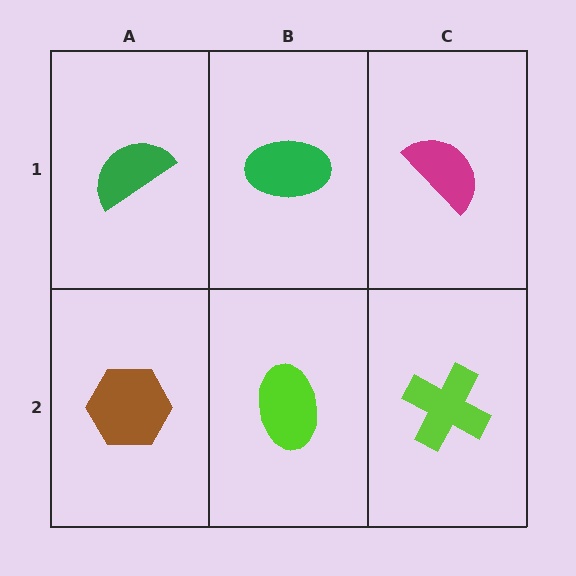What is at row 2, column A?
A brown hexagon.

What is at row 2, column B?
A lime ellipse.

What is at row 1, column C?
A magenta semicircle.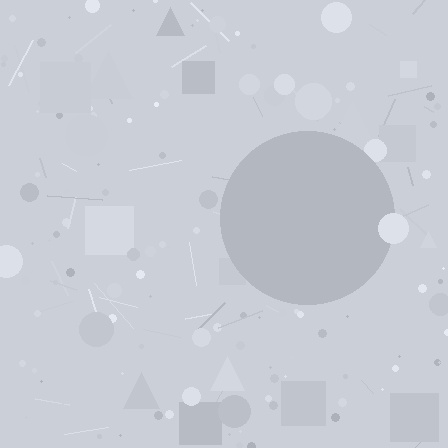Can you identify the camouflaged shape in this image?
The camouflaged shape is a circle.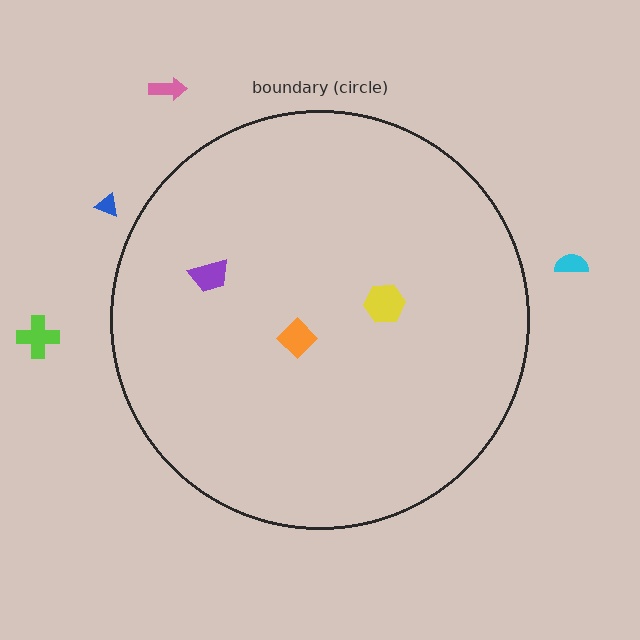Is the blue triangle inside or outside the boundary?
Outside.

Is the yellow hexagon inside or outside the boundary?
Inside.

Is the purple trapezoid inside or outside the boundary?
Inside.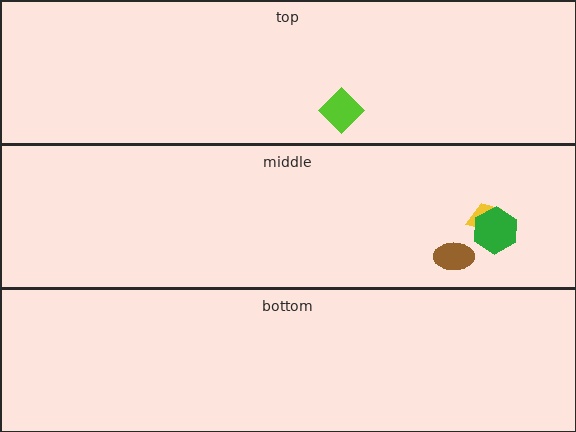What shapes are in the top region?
The lime diamond.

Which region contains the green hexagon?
The middle region.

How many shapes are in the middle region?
3.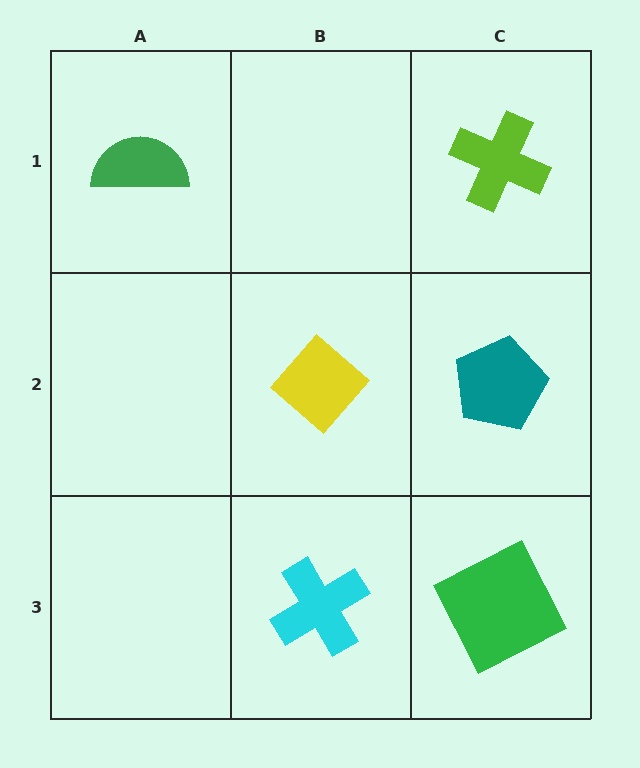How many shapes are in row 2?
2 shapes.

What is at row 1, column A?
A green semicircle.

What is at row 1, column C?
A lime cross.